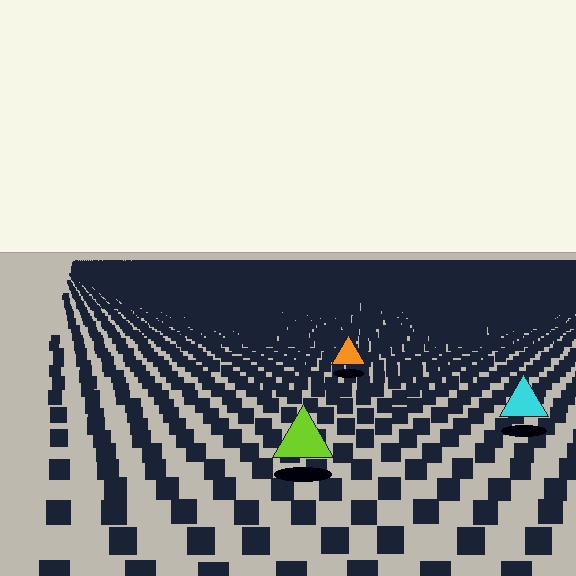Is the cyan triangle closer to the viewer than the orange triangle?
Yes. The cyan triangle is closer — you can tell from the texture gradient: the ground texture is coarser near it.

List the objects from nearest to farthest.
From nearest to farthest: the lime triangle, the cyan triangle, the orange triangle.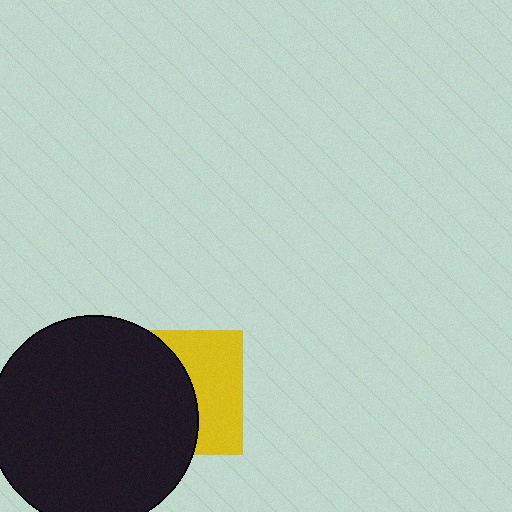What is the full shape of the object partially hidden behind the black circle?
The partially hidden object is a yellow square.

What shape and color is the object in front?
The object in front is a black circle.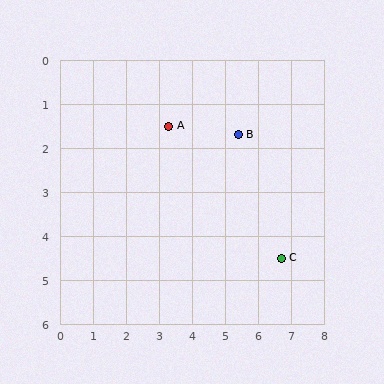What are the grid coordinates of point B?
Point B is at approximately (5.4, 1.7).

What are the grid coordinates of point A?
Point A is at approximately (3.3, 1.5).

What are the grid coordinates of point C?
Point C is at approximately (6.7, 4.5).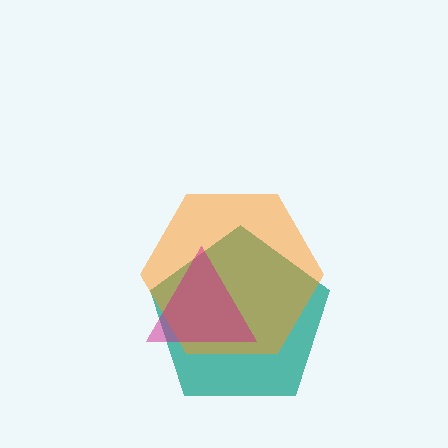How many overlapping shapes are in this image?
There are 3 overlapping shapes in the image.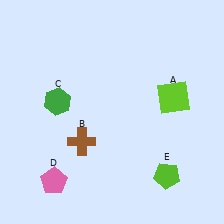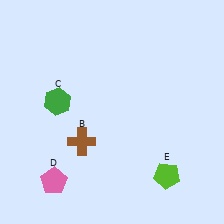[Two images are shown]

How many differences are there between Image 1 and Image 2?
There is 1 difference between the two images.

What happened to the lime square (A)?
The lime square (A) was removed in Image 2. It was in the top-right area of Image 1.